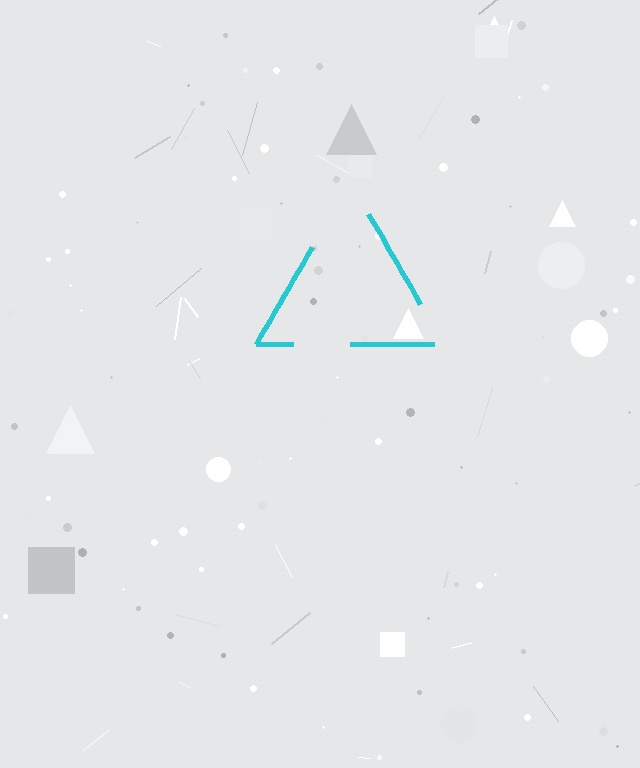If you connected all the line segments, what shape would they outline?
They would outline a triangle.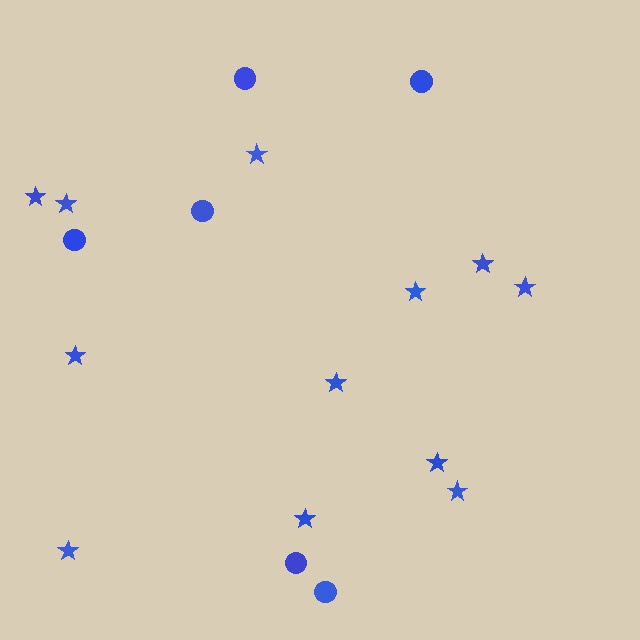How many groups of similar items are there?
There are 2 groups: one group of circles (6) and one group of stars (12).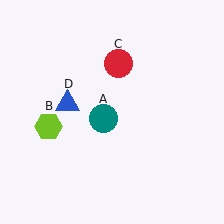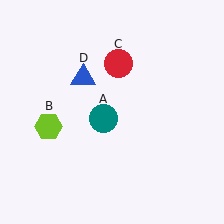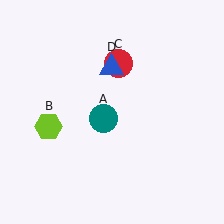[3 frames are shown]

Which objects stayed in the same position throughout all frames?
Teal circle (object A) and lime hexagon (object B) and red circle (object C) remained stationary.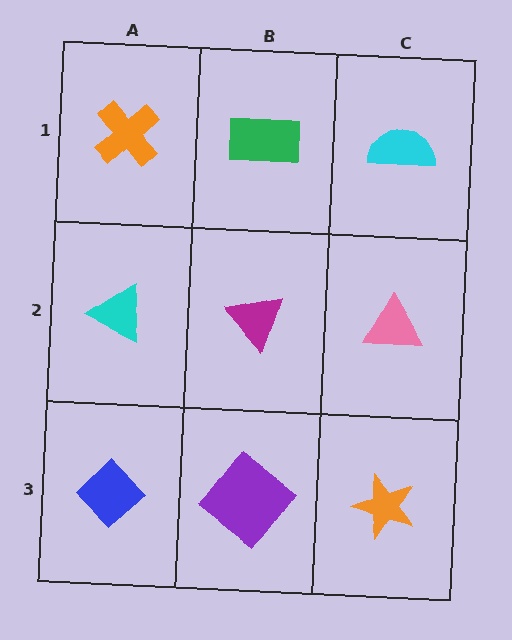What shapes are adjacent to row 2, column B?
A green rectangle (row 1, column B), a purple diamond (row 3, column B), a cyan triangle (row 2, column A), a pink triangle (row 2, column C).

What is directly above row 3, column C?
A pink triangle.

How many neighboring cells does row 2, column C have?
3.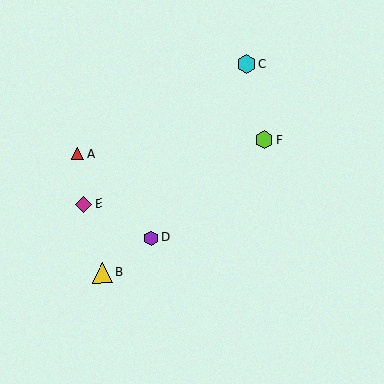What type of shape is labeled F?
Shape F is a lime hexagon.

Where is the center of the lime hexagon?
The center of the lime hexagon is at (264, 140).